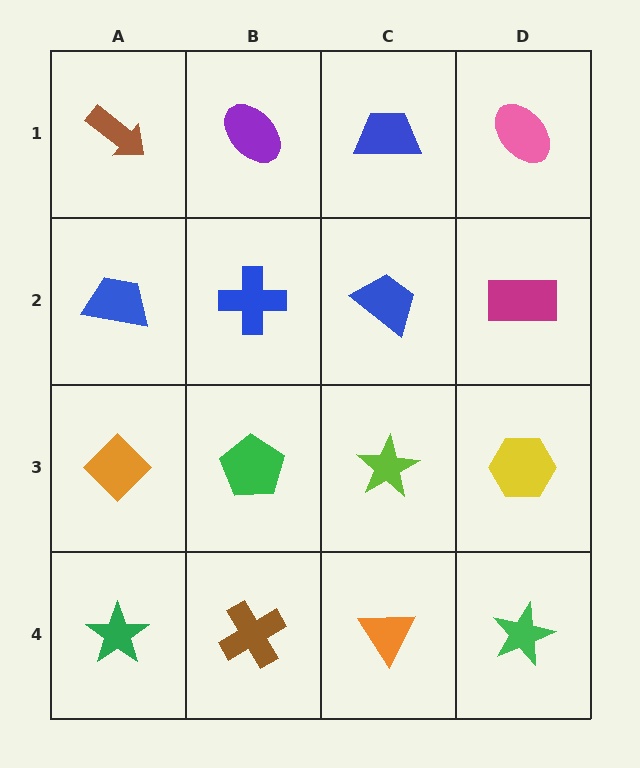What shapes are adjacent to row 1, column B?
A blue cross (row 2, column B), a brown arrow (row 1, column A), a blue trapezoid (row 1, column C).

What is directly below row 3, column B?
A brown cross.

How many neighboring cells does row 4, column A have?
2.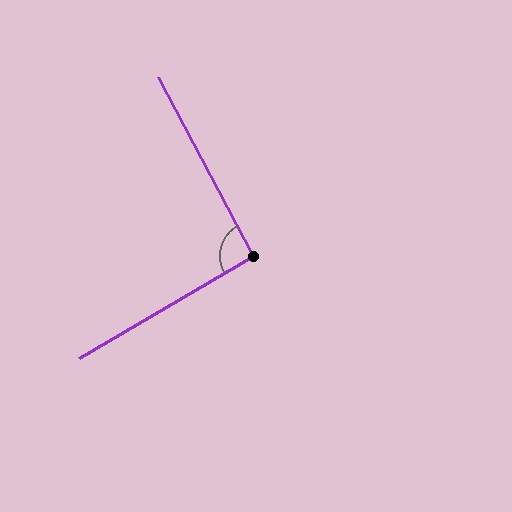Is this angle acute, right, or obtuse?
It is approximately a right angle.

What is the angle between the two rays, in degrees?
Approximately 92 degrees.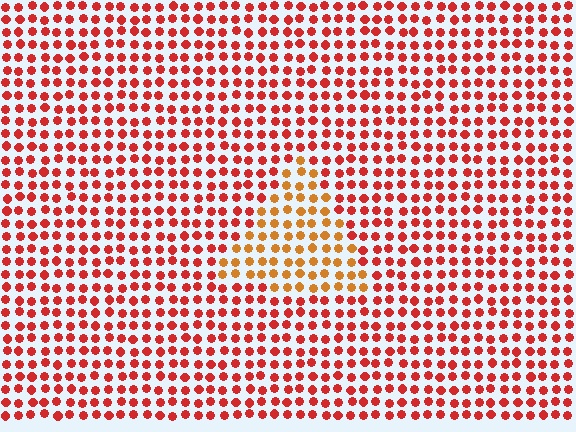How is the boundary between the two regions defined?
The boundary is defined purely by a slight shift in hue (about 32 degrees). Spacing, size, and orientation are identical on both sides.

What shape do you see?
I see a triangle.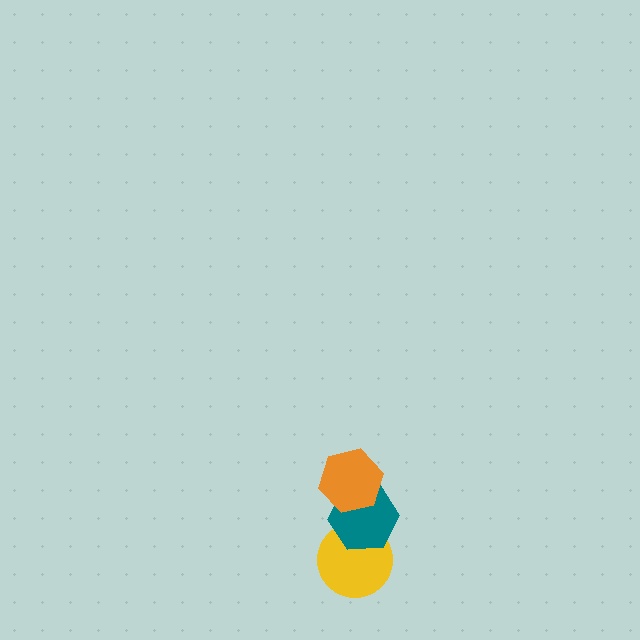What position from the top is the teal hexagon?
The teal hexagon is 2nd from the top.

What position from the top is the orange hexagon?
The orange hexagon is 1st from the top.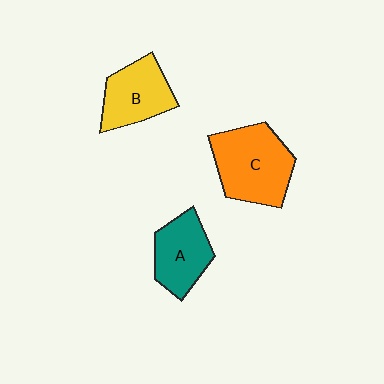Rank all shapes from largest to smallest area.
From largest to smallest: C (orange), B (yellow), A (teal).